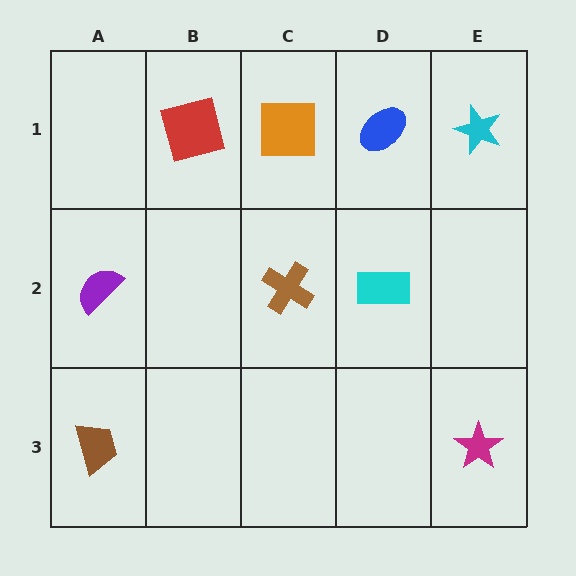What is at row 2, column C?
A brown cross.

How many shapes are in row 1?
4 shapes.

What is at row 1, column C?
An orange square.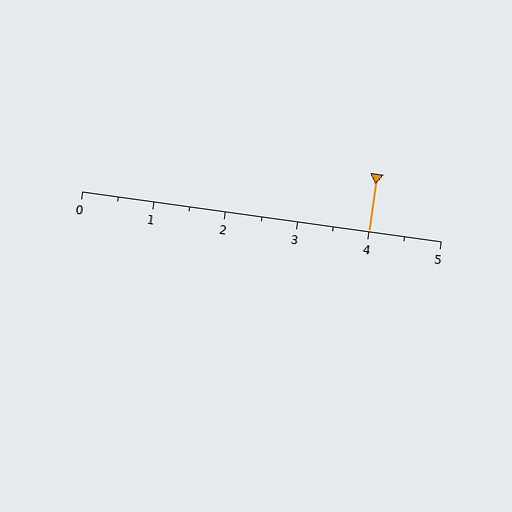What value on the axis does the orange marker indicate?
The marker indicates approximately 4.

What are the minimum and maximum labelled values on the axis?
The axis runs from 0 to 5.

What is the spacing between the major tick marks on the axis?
The major ticks are spaced 1 apart.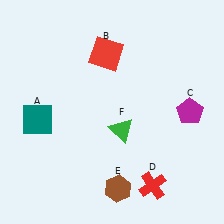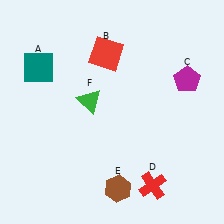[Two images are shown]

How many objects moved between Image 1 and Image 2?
3 objects moved between the two images.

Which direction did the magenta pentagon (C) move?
The magenta pentagon (C) moved up.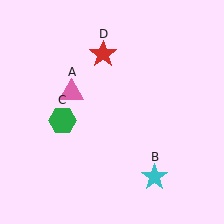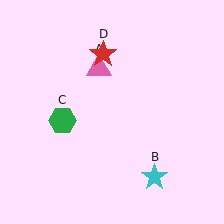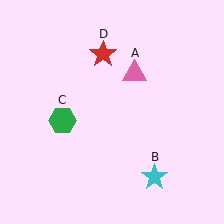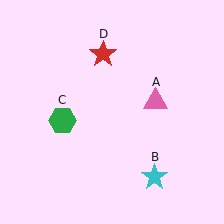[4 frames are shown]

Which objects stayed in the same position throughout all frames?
Cyan star (object B) and green hexagon (object C) and red star (object D) remained stationary.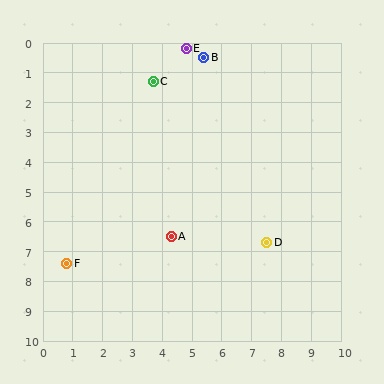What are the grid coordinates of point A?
Point A is at approximately (4.3, 6.5).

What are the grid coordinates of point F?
Point F is at approximately (0.8, 7.4).